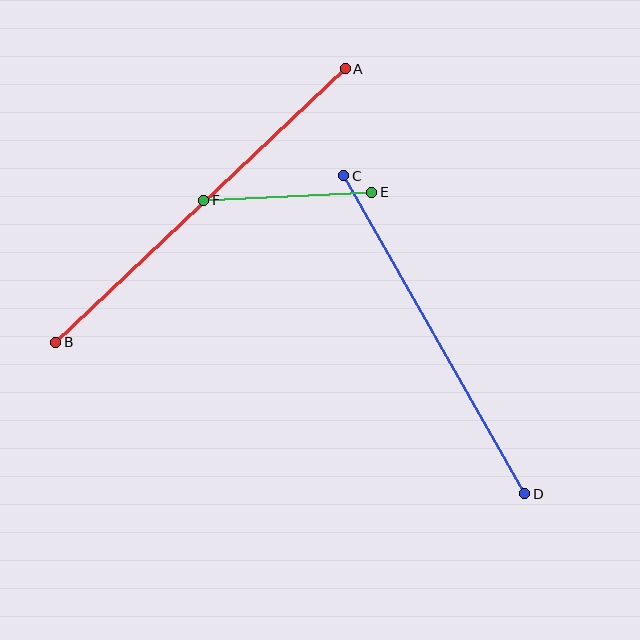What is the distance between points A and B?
The distance is approximately 398 pixels.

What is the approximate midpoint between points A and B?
The midpoint is at approximately (200, 206) pixels.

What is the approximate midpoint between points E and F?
The midpoint is at approximately (288, 196) pixels.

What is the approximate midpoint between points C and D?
The midpoint is at approximately (434, 335) pixels.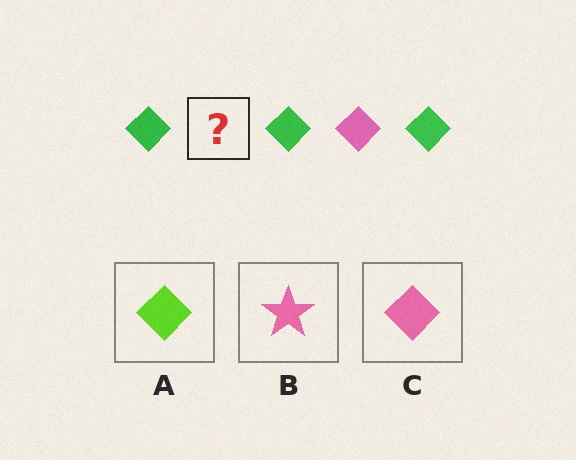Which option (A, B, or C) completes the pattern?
C.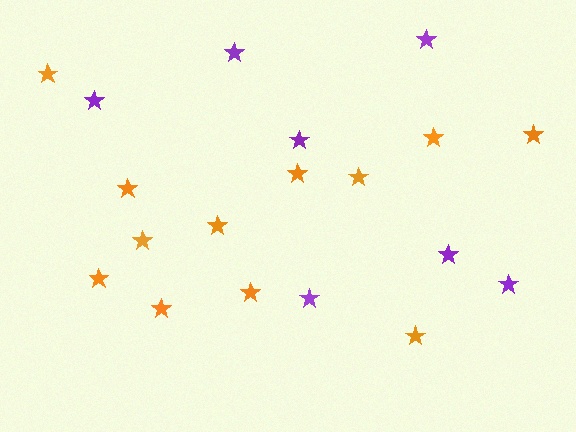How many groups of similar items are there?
There are 2 groups: one group of purple stars (7) and one group of orange stars (12).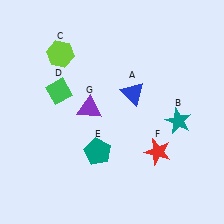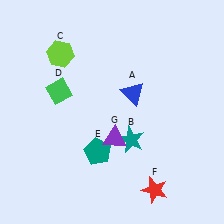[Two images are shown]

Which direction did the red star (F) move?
The red star (F) moved down.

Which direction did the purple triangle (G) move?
The purple triangle (G) moved down.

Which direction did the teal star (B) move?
The teal star (B) moved left.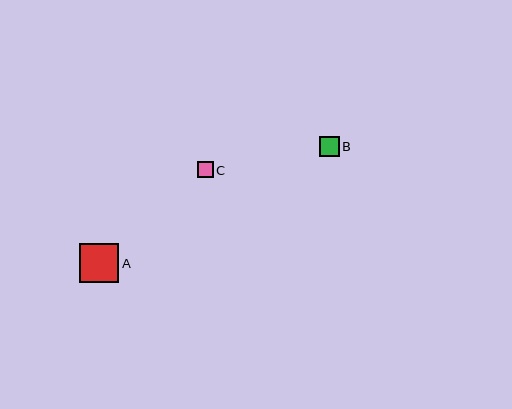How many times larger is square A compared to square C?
Square A is approximately 2.4 times the size of square C.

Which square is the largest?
Square A is the largest with a size of approximately 39 pixels.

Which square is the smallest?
Square C is the smallest with a size of approximately 16 pixels.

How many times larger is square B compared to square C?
Square B is approximately 1.2 times the size of square C.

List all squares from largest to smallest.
From largest to smallest: A, B, C.